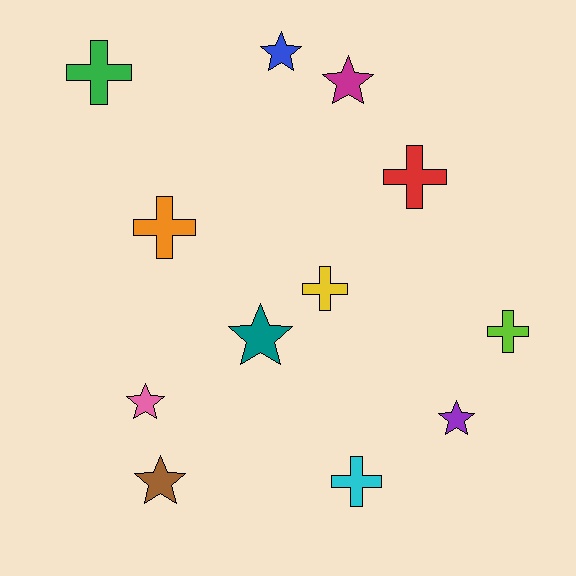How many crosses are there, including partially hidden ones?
There are 6 crosses.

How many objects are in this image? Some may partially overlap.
There are 12 objects.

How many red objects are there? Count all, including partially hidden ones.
There is 1 red object.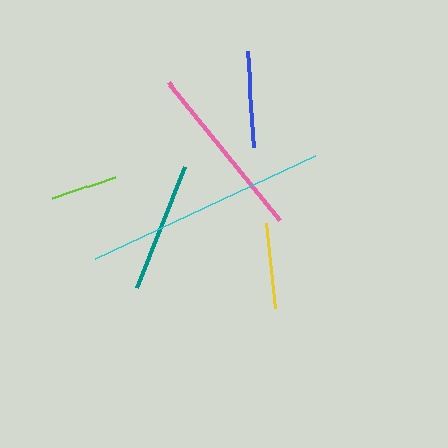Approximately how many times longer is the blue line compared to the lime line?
The blue line is approximately 1.4 times the length of the lime line.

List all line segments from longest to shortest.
From longest to shortest: cyan, pink, teal, blue, yellow, lime.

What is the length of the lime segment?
The lime segment is approximately 67 pixels long.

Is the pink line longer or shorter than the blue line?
The pink line is longer than the blue line.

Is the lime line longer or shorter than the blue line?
The blue line is longer than the lime line.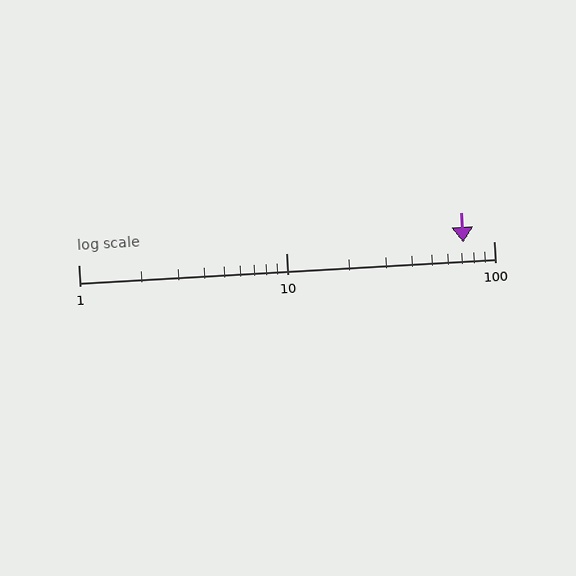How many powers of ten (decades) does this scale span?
The scale spans 2 decades, from 1 to 100.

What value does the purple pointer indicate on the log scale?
The pointer indicates approximately 71.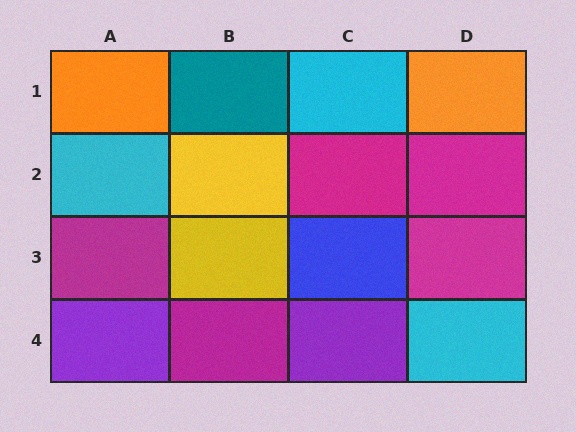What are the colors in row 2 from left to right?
Cyan, yellow, magenta, magenta.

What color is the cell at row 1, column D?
Orange.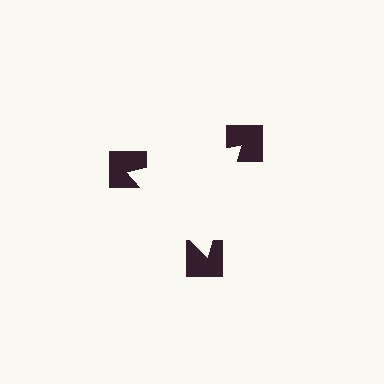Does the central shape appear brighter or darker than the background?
It typically appears slightly brighter than the background, even though no actual brightness change is drawn.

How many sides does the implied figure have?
3 sides.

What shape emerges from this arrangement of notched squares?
An illusory triangle — its edges are inferred from the aligned wedge cuts in the notched squares, not physically drawn.